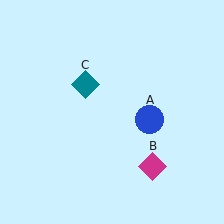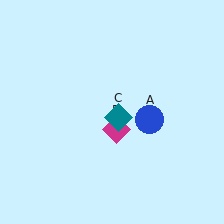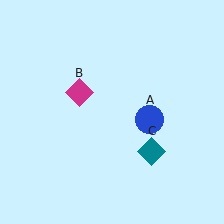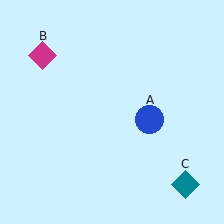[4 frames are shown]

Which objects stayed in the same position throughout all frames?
Blue circle (object A) remained stationary.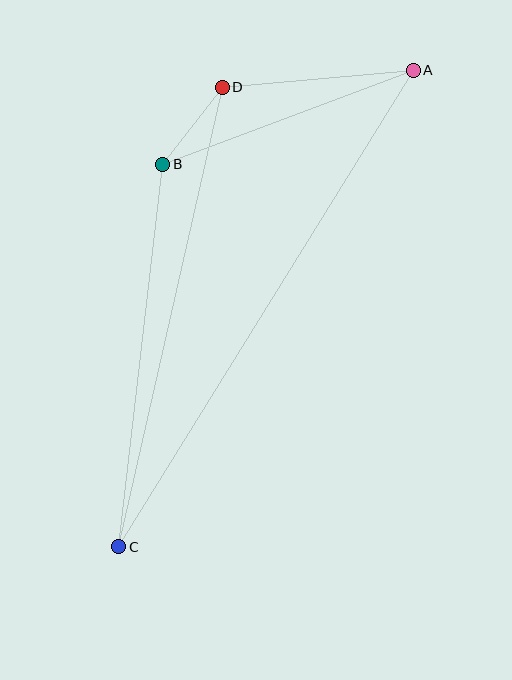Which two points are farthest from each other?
Points A and C are farthest from each other.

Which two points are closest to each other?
Points B and D are closest to each other.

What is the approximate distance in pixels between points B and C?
The distance between B and C is approximately 385 pixels.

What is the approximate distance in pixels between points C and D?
The distance between C and D is approximately 471 pixels.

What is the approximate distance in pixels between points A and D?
The distance between A and D is approximately 192 pixels.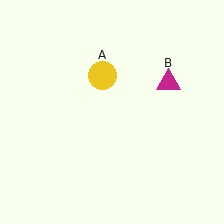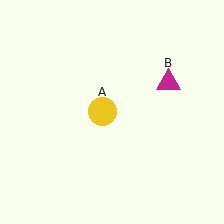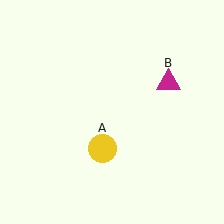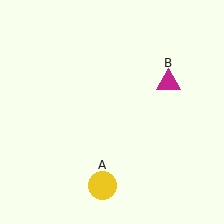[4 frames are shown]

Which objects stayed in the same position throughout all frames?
Magenta triangle (object B) remained stationary.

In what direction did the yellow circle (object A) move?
The yellow circle (object A) moved down.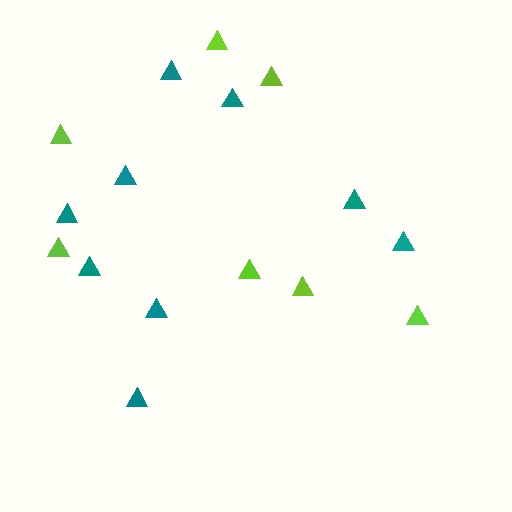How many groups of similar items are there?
There are 2 groups: one group of lime triangles (7) and one group of teal triangles (9).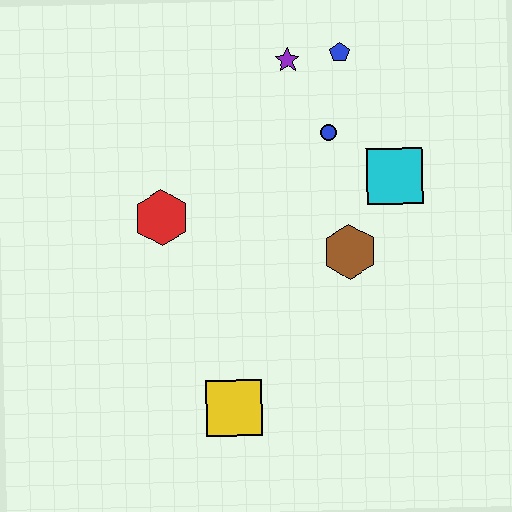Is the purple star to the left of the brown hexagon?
Yes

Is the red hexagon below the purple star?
Yes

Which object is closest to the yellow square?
The brown hexagon is closest to the yellow square.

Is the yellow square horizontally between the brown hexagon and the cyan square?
No